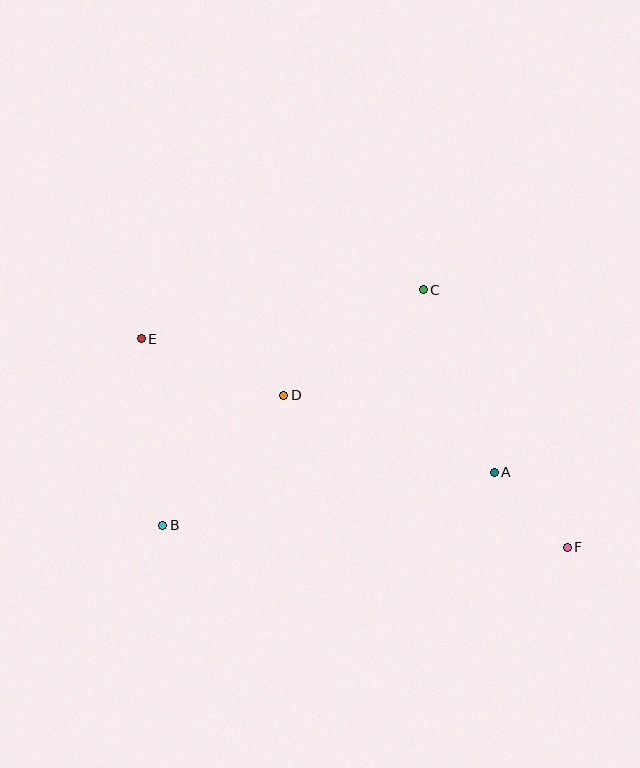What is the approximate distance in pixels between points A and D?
The distance between A and D is approximately 224 pixels.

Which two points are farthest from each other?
Points E and F are farthest from each other.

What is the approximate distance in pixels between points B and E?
The distance between B and E is approximately 188 pixels.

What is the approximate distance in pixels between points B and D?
The distance between B and D is approximately 177 pixels.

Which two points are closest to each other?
Points A and F are closest to each other.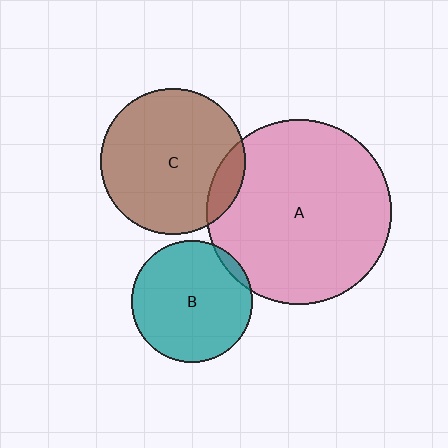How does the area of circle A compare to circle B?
Approximately 2.3 times.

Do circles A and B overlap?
Yes.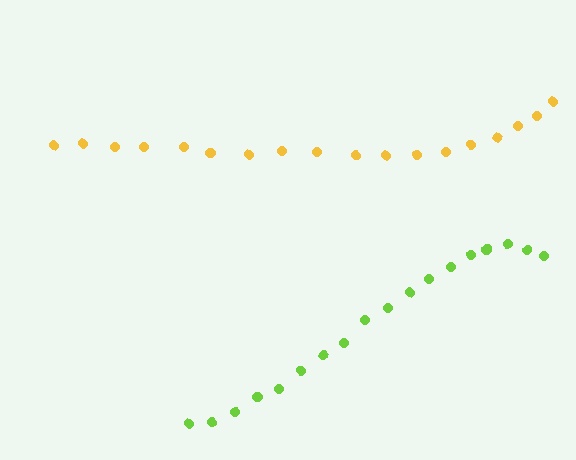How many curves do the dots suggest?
There are 2 distinct paths.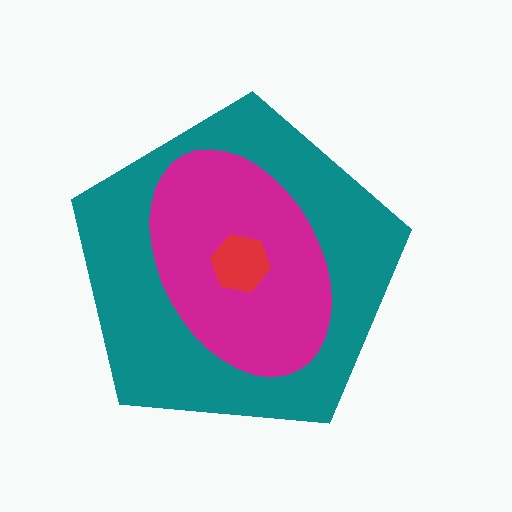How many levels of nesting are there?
3.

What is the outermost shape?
The teal pentagon.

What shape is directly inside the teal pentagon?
The magenta ellipse.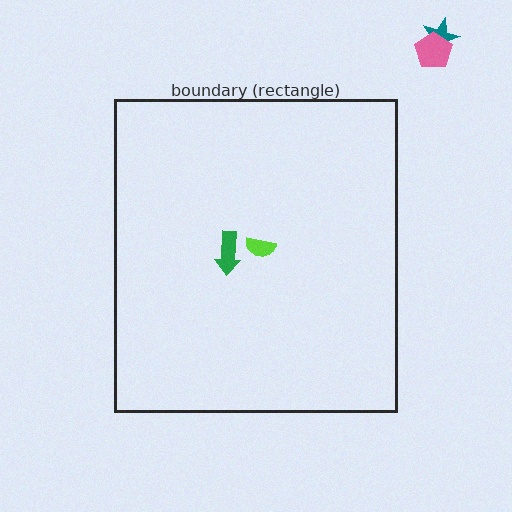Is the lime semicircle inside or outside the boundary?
Inside.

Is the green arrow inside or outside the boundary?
Inside.